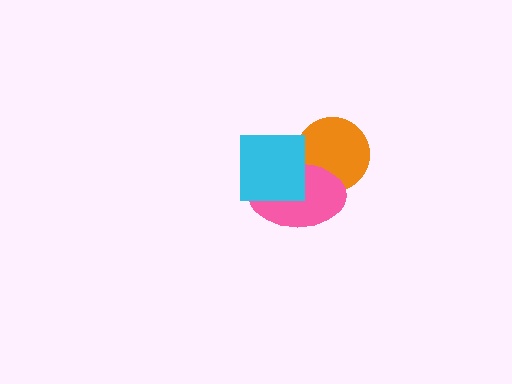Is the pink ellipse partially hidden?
Yes, it is partially covered by another shape.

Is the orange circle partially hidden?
Yes, it is partially covered by another shape.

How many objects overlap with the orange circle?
2 objects overlap with the orange circle.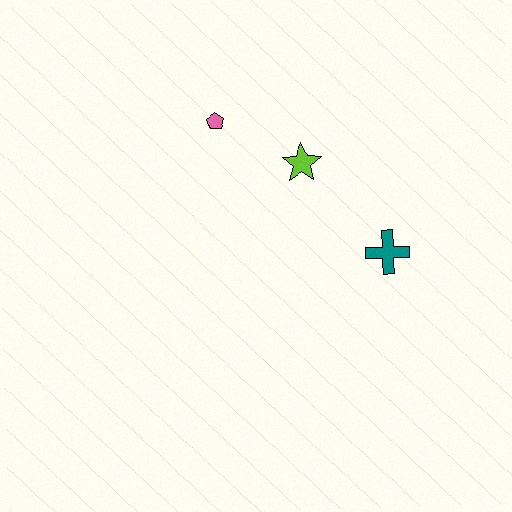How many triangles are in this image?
There are no triangles.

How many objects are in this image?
There are 3 objects.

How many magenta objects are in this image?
There are no magenta objects.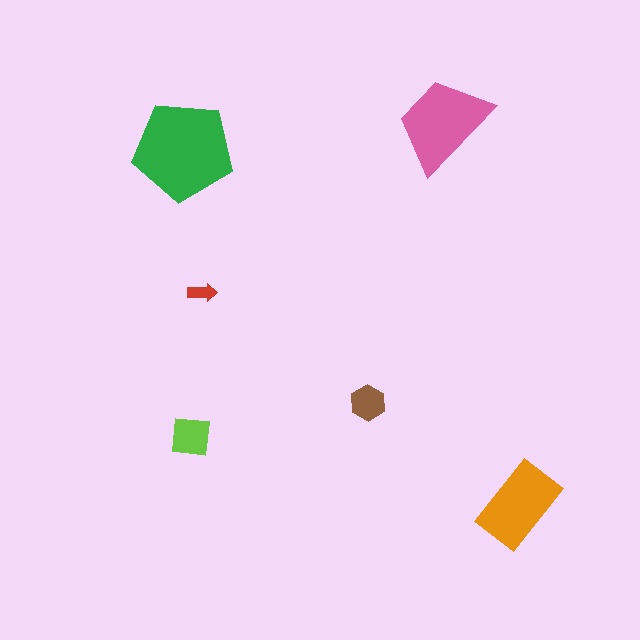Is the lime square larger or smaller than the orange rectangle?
Smaller.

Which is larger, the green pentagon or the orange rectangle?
The green pentagon.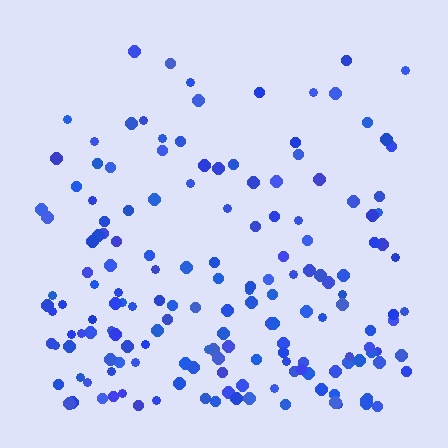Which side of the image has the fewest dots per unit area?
The top.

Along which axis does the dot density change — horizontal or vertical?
Vertical.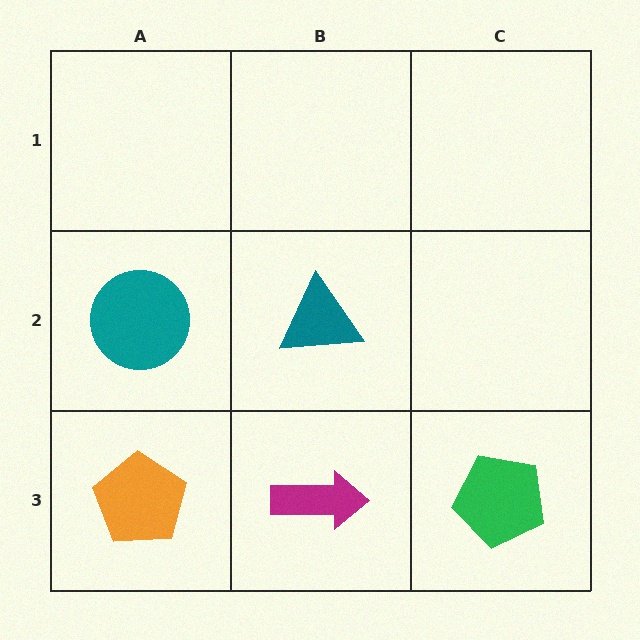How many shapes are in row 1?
0 shapes.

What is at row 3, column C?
A green pentagon.